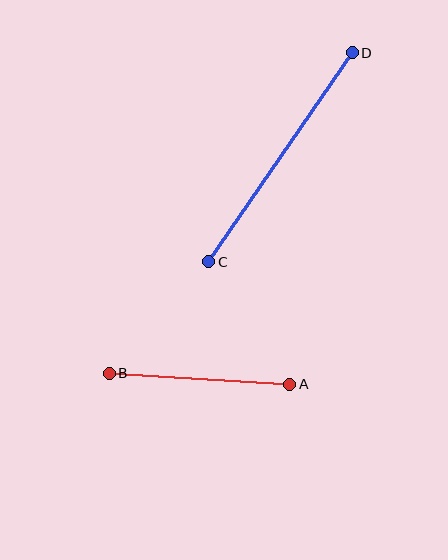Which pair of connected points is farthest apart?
Points C and D are farthest apart.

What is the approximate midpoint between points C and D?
The midpoint is at approximately (280, 157) pixels.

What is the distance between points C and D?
The distance is approximately 253 pixels.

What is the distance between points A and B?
The distance is approximately 181 pixels.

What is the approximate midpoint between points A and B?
The midpoint is at approximately (200, 379) pixels.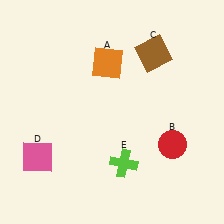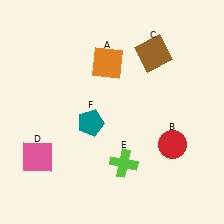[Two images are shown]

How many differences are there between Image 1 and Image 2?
There is 1 difference between the two images.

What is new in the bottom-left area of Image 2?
A teal pentagon (F) was added in the bottom-left area of Image 2.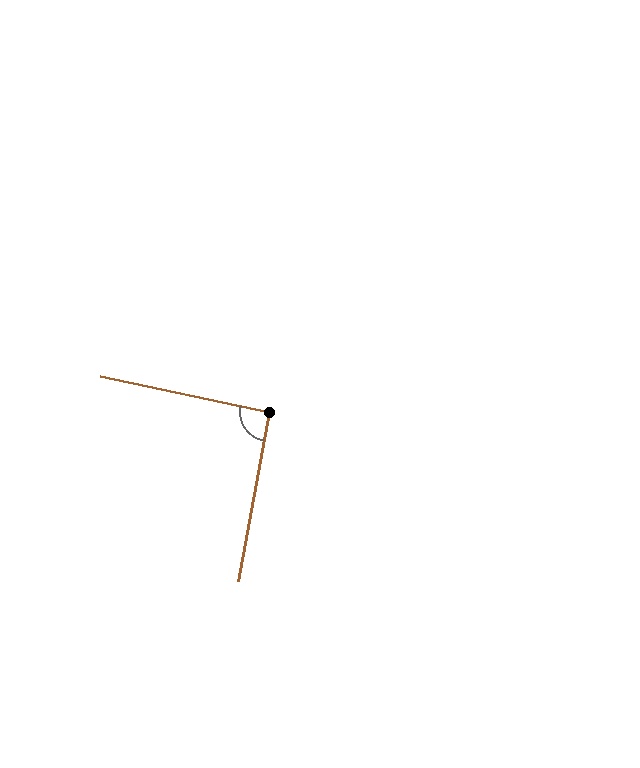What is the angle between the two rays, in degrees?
Approximately 92 degrees.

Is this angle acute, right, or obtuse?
It is approximately a right angle.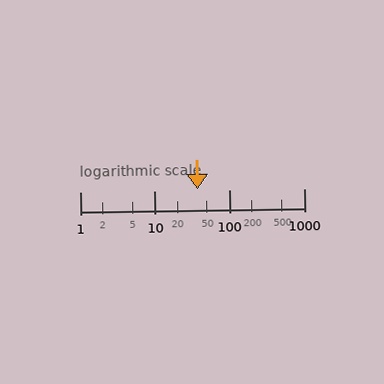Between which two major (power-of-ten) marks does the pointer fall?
The pointer is between 10 and 100.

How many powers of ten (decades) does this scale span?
The scale spans 3 decades, from 1 to 1000.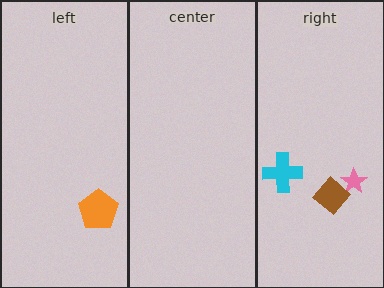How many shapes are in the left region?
1.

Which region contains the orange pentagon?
The left region.